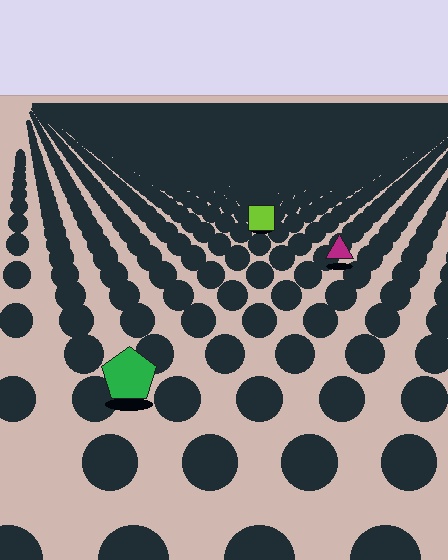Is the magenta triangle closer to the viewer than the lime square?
Yes. The magenta triangle is closer — you can tell from the texture gradient: the ground texture is coarser near it.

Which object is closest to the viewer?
The green pentagon is closest. The texture marks near it are larger and more spread out.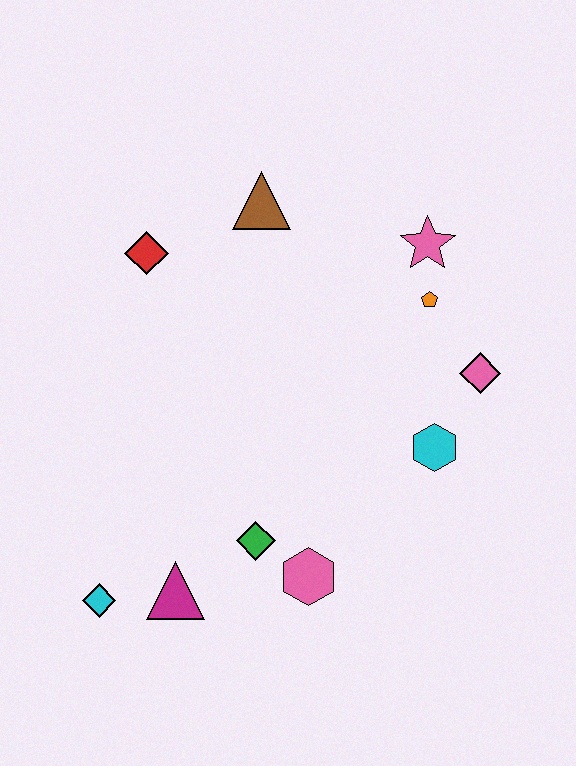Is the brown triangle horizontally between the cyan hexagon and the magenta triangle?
Yes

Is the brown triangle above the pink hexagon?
Yes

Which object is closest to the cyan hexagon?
The pink diamond is closest to the cyan hexagon.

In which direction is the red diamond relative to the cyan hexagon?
The red diamond is to the left of the cyan hexagon.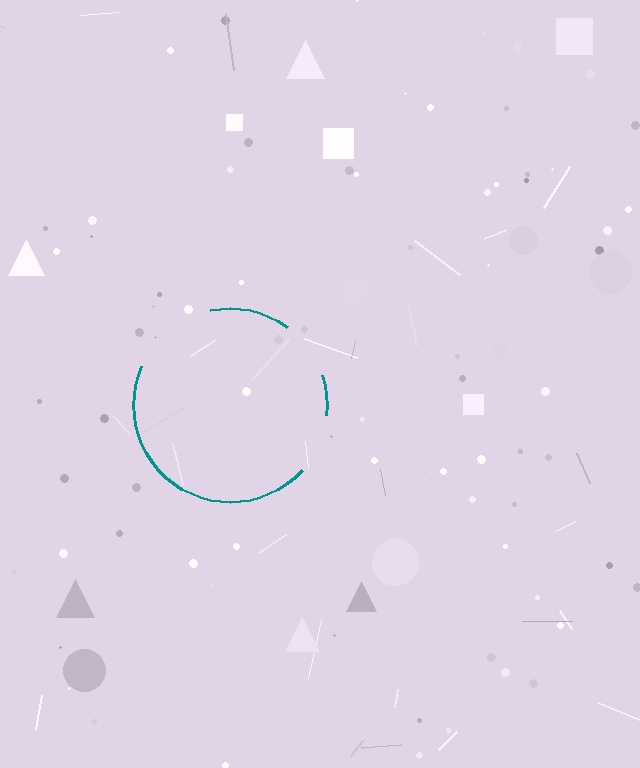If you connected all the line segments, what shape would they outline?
They would outline a circle.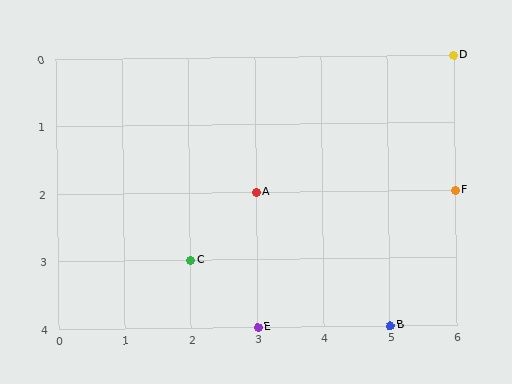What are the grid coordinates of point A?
Point A is at grid coordinates (3, 2).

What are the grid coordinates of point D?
Point D is at grid coordinates (6, 0).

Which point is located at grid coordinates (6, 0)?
Point D is at (6, 0).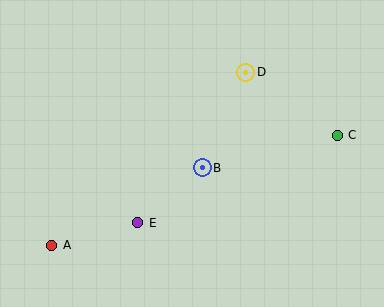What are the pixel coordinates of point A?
Point A is at (52, 245).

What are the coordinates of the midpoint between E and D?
The midpoint between E and D is at (192, 148).